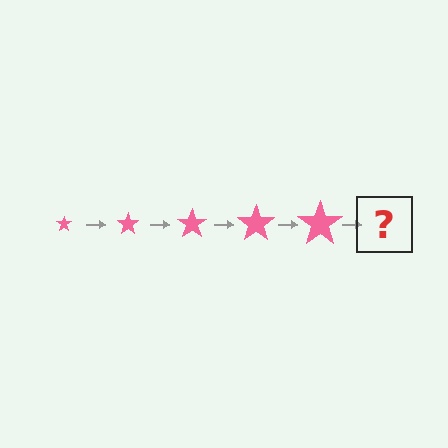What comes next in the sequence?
The next element should be a pink star, larger than the previous one.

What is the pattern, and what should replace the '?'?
The pattern is that the star gets progressively larger each step. The '?' should be a pink star, larger than the previous one.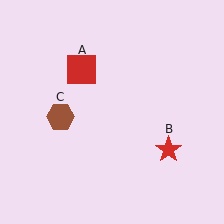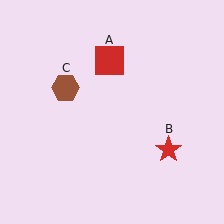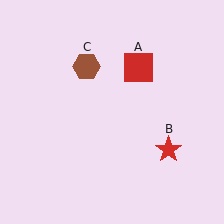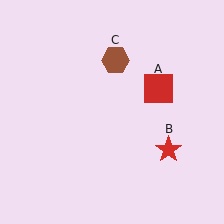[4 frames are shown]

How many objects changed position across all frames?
2 objects changed position: red square (object A), brown hexagon (object C).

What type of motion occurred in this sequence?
The red square (object A), brown hexagon (object C) rotated clockwise around the center of the scene.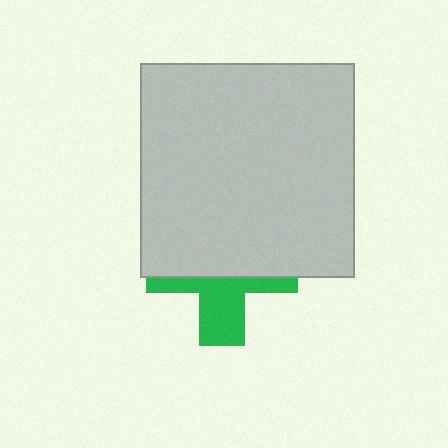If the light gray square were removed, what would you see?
You would see the complete green cross.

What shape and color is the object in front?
The object in front is a light gray square.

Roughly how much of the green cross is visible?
A small part of it is visible (roughly 41%).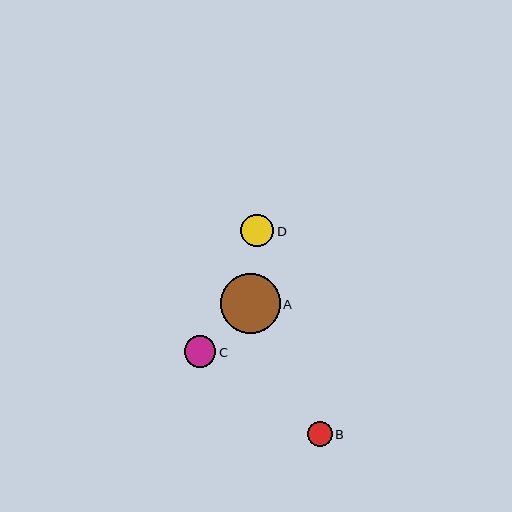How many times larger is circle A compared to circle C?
Circle A is approximately 1.9 times the size of circle C.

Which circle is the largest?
Circle A is the largest with a size of approximately 60 pixels.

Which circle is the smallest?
Circle B is the smallest with a size of approximately 25 pixels.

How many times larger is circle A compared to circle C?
Circle A is approximately 1.9 times the size of circle C.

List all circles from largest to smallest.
From largest to smallest: A, D, C, B.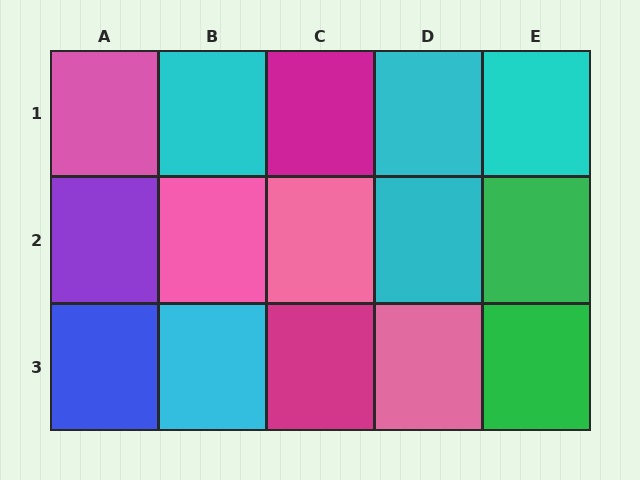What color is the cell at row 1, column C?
Magenta.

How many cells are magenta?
2 cells are magenta.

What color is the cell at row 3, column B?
Cyan.